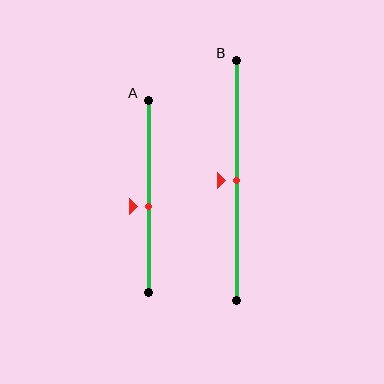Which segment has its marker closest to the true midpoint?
Segment B has its marker closest to the true midpoint.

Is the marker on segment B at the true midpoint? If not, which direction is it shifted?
Yes, the marker on segment B is at the true midpoint.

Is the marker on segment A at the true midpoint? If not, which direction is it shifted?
No, the marker on segment A is shifted downward by about 5% of the segment length.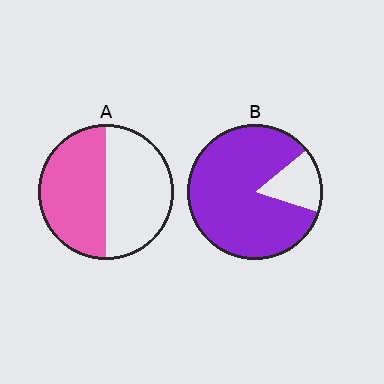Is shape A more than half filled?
Roughly half.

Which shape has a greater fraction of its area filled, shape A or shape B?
Shape B.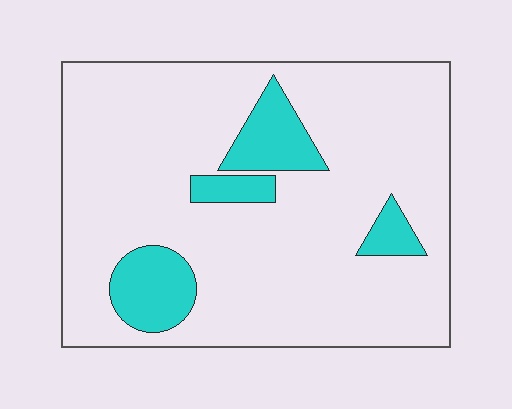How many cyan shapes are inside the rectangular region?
4.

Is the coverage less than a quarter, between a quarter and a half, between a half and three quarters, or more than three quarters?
Less than a quarter.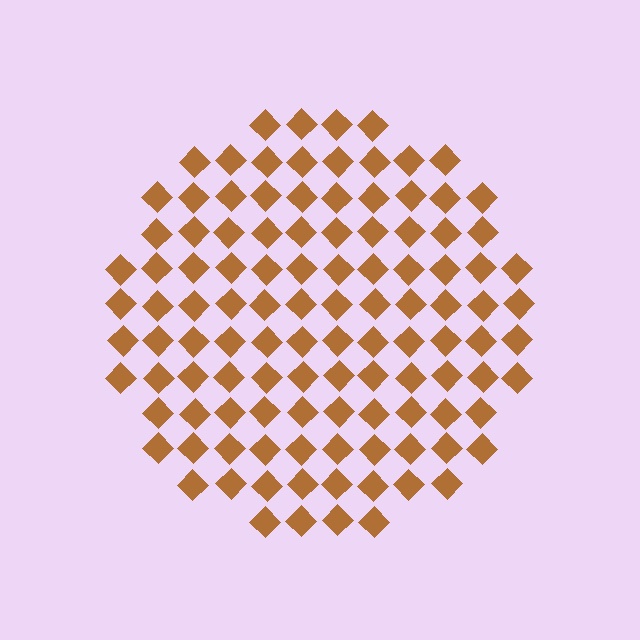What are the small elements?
The small elements are diamonds.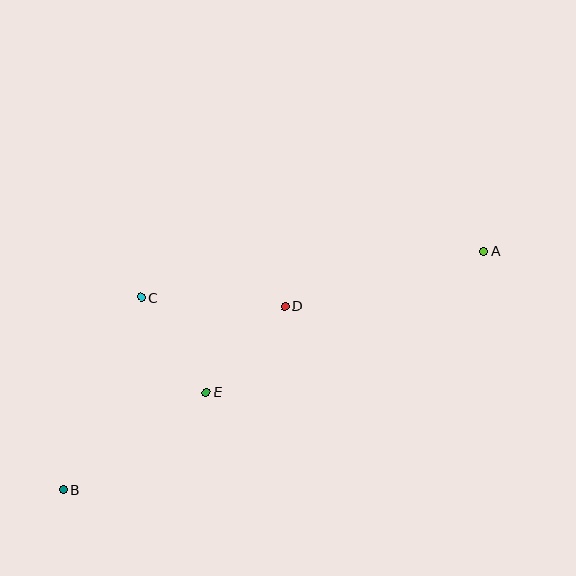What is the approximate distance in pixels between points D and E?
The distance between D and E is approximately 116 pixels.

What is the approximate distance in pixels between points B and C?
The distance between B and C is approximately 207 pixels.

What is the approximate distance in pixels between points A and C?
The distance between A and C is approximately 346 pixels.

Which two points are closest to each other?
Points C and E are closest to each other.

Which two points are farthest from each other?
Points A and B are farthest from each other.